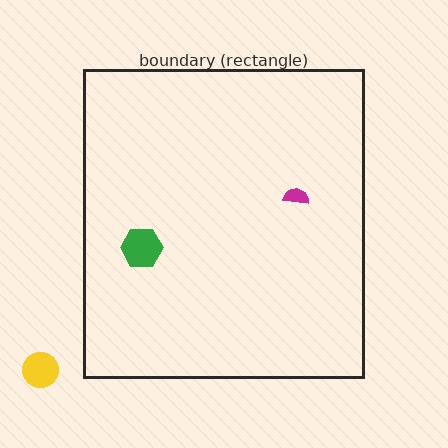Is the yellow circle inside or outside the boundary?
Outside.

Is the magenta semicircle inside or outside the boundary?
Inside.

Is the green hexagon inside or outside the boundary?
Inside.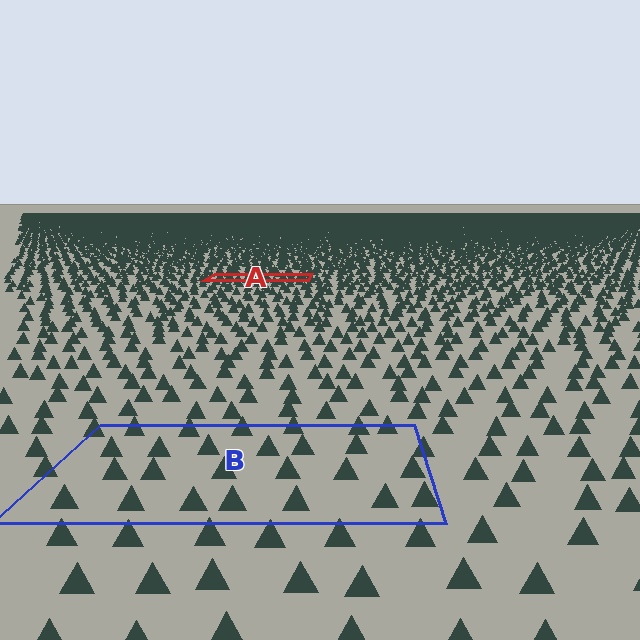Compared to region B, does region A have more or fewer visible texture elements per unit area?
Region A has more texture elements per unit area — they are packed more densely because it is farther away.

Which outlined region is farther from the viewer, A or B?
Region A is farther from the viewer — the texture elements inside it appear smaller and more densely packed.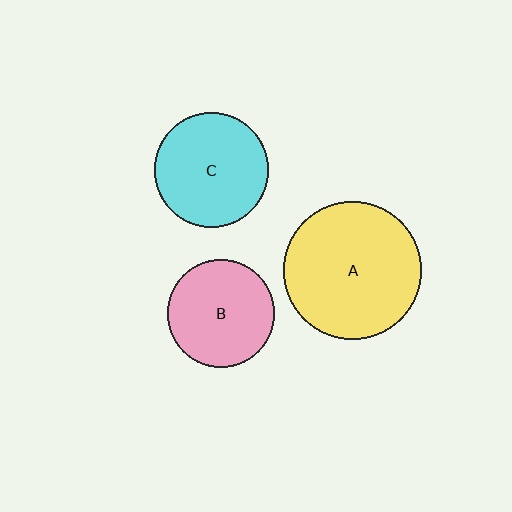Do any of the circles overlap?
No, none of the circles overlap.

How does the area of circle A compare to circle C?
Approximately 1.5 times.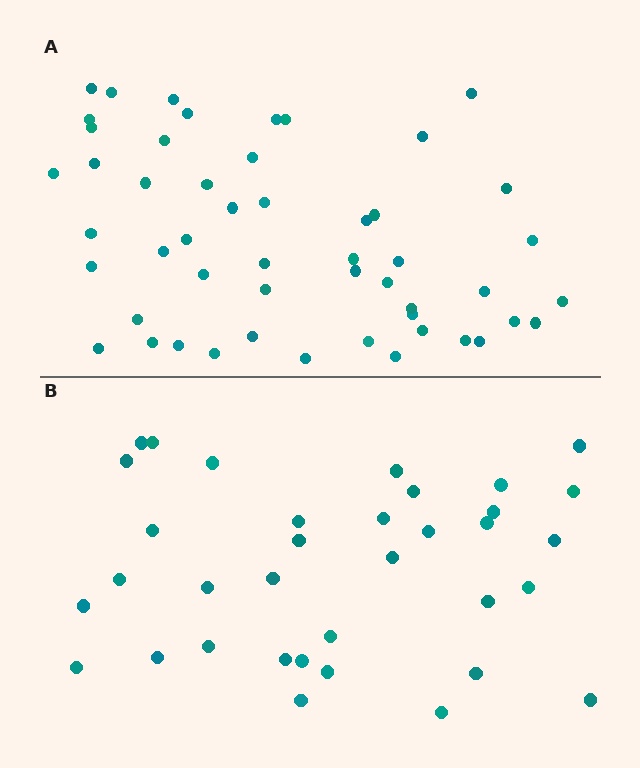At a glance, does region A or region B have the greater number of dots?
Region A (the top region) has more dots.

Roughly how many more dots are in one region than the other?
Region A has approximately 15 more dots than region B.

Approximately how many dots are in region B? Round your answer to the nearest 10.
About 40 dots. (The exact count is 35, which rounds to 40.)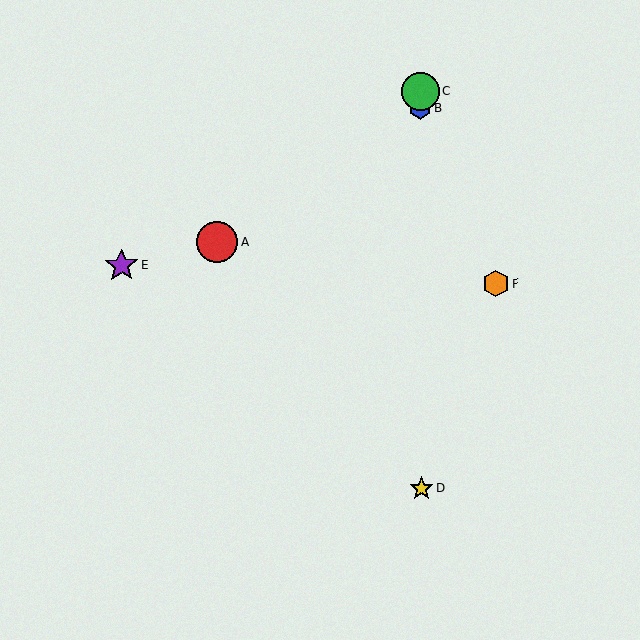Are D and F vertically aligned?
No, D is at x≈422 and F is at x≈496.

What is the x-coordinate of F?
Object F is at x≈496.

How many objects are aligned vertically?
3 objects (B, C, D) are aligned vertically.